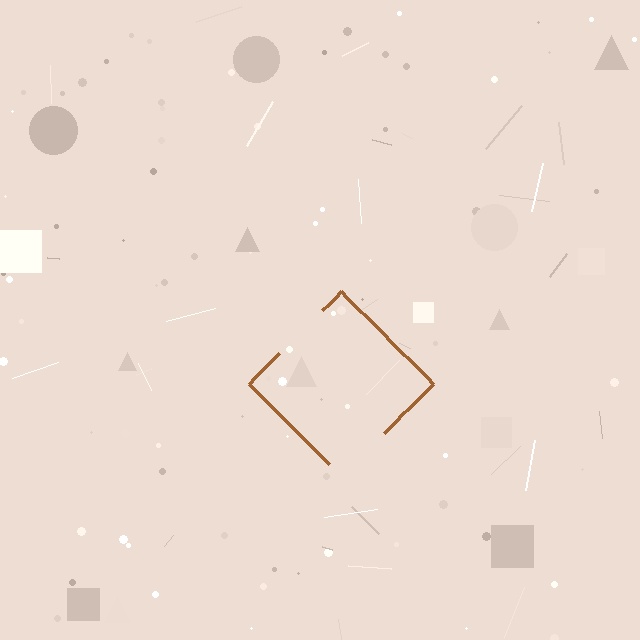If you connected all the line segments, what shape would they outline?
They would outline a diamond.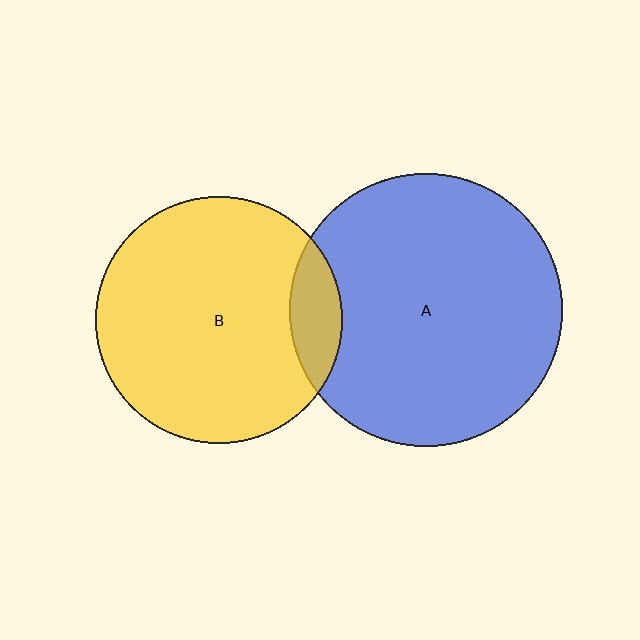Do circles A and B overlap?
Yes.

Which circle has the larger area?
Circle A (blue).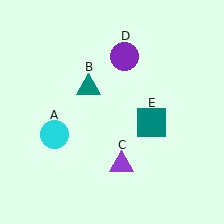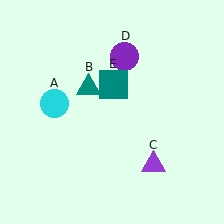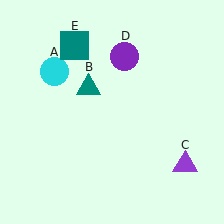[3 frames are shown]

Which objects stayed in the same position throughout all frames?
Teal triangle (object B) and purple circle (object D) remained stationary.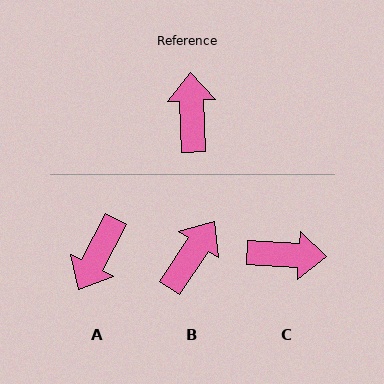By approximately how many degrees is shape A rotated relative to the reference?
Approximately 150 degrees counter-clockwise.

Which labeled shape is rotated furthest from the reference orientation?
A, about 150 degrees away.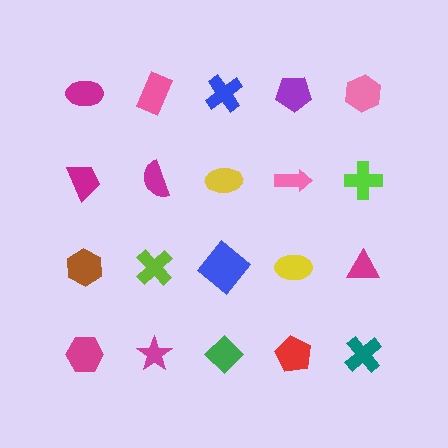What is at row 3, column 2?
A lime cross.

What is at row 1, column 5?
A pink hexagon.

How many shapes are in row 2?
5 shapes.